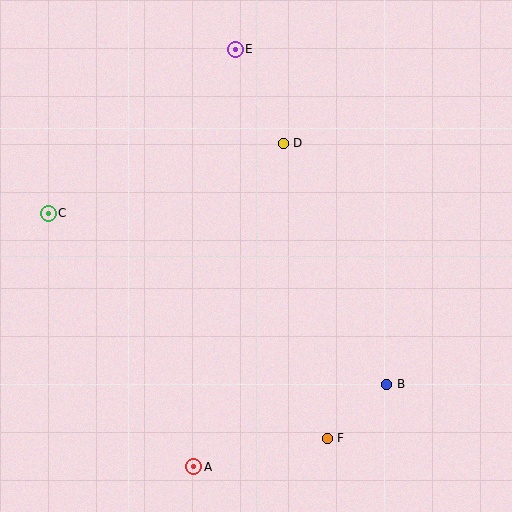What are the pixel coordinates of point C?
Point C is at (48, 213).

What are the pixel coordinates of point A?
Point A is at (194, 467).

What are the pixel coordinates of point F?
Point F is at (327, 438).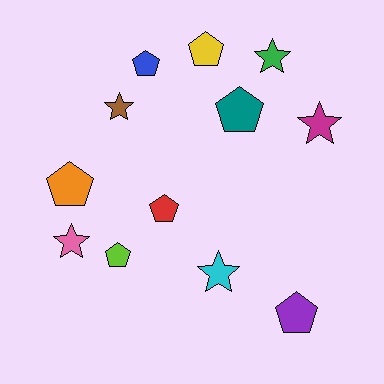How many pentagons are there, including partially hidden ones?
There are 7 pentagons.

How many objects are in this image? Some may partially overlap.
There are 12 objects.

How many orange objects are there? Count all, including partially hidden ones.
There is 1 orange object.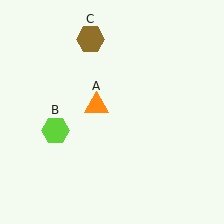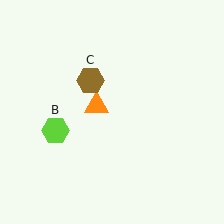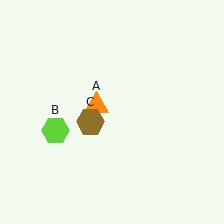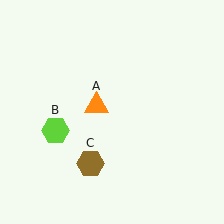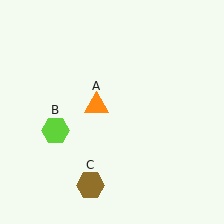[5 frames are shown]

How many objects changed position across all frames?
1 object changed position: brown hexagon (object C).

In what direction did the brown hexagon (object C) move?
The brown hexagon (object C) moved down.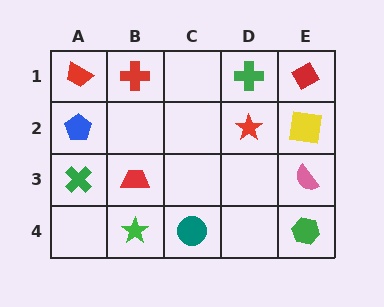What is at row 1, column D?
A green cross.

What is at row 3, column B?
A red trapezoid.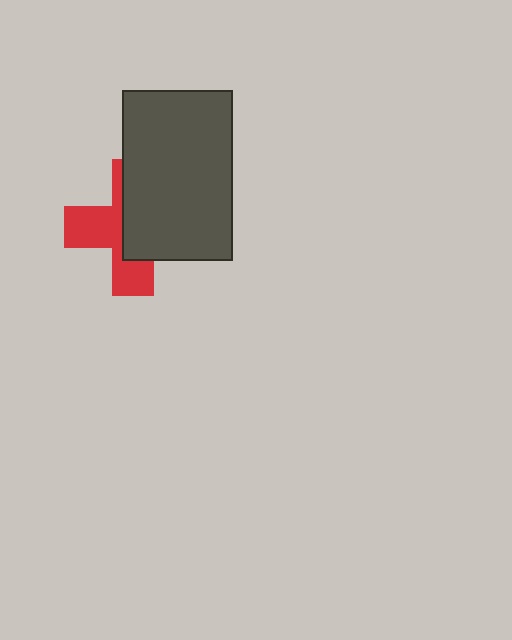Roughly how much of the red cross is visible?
About half of it is visible (roughly 46%).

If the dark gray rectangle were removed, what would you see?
You would see the complete red cross.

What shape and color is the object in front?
The object in front is a dark gray rectangle.